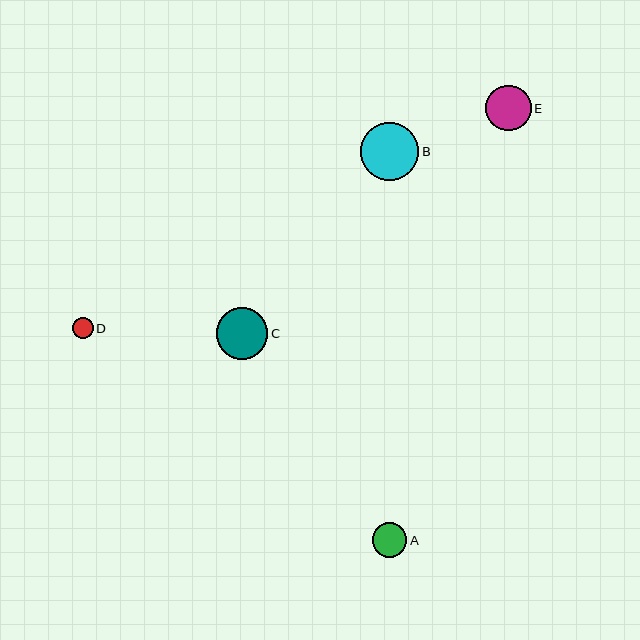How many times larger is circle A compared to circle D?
Circle A is approximately 1.7 times the size of circle D.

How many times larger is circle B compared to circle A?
Circle B is approximately 1.7 times the size of circle A.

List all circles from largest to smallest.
From largest to smallest: B, C, E, A, D.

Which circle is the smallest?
Circle D is the smallest with a size of approximately 20 pixels.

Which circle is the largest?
Circle B is the largest with a size of approximately 58 pixels.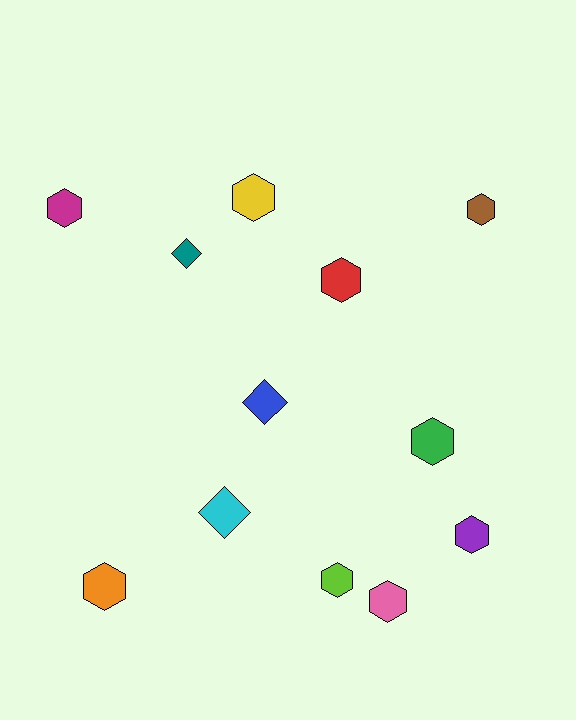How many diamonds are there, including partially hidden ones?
There are 3 diamonds.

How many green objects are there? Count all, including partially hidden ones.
There is 1 green object.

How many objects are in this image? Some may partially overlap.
There are 12 objects.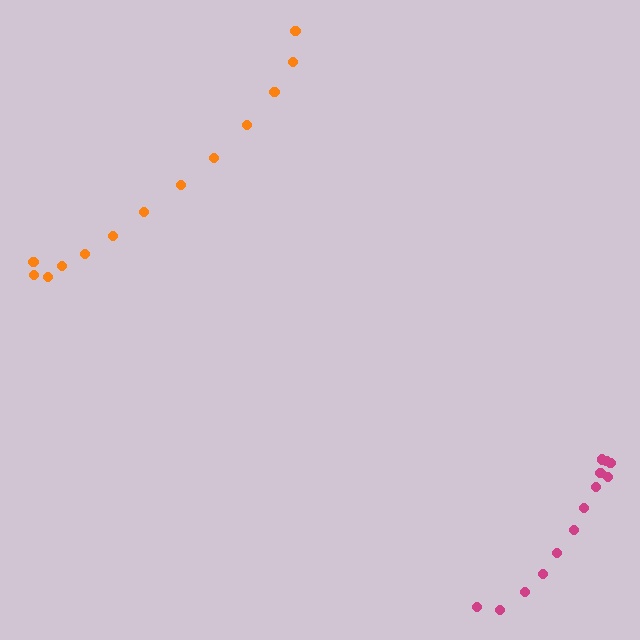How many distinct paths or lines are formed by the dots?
There are 2 distinct paths.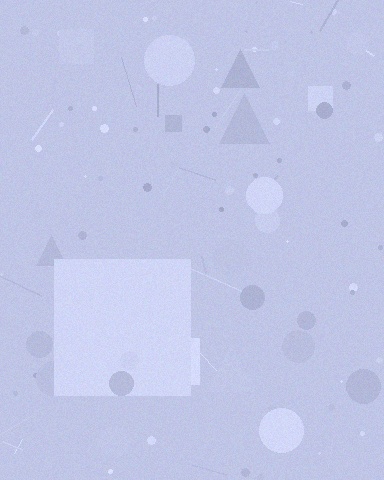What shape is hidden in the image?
A square is hidden in the image.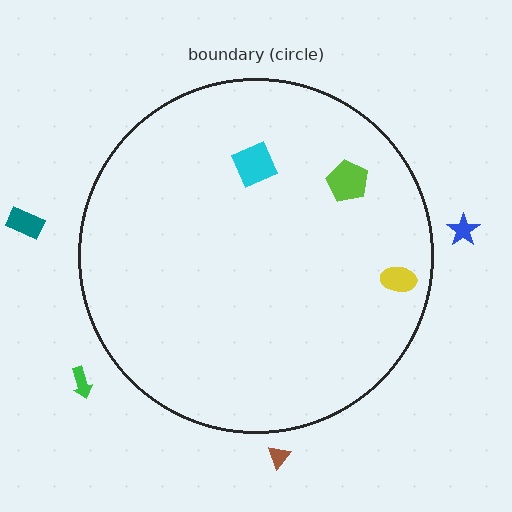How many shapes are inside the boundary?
3 inside, 4 outside.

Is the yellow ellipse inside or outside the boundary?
Inside.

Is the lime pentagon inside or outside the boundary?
Inside.